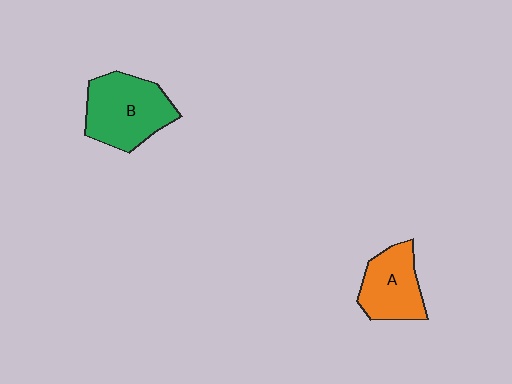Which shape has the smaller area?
Shape A (orange).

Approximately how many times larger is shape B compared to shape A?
Approximately 1.3 times.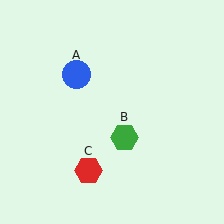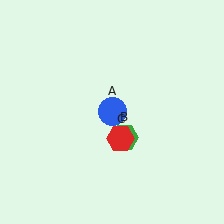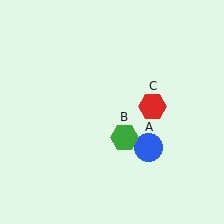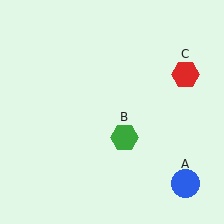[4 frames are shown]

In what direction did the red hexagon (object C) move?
The red hexagon (object C) moved up and to the right.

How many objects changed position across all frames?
2 objects changed position: blue circle (object A), red hexagon (object C).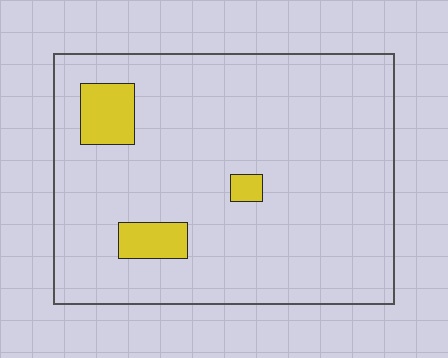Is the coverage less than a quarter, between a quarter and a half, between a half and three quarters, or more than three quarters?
Less than a quarter.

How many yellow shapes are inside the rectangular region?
3.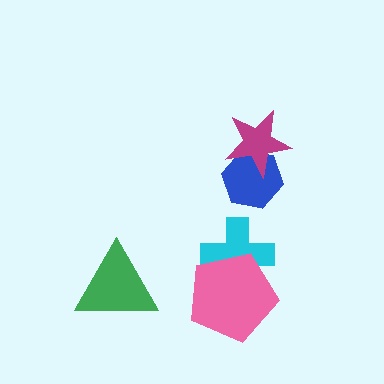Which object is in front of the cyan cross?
The pink pentagon is in front of the cyan cross.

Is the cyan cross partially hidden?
Yes, it is partially covered by another shape.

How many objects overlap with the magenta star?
1 object overlaps with the magenta star.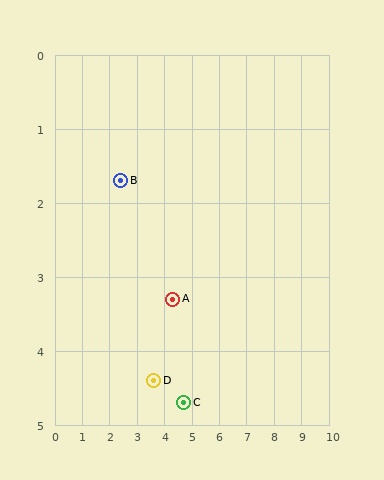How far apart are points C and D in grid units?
Points C and D are about 1.1 grid units apart.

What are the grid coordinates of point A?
Point A is at approximately (4.3, 3.3).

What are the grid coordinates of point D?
Point D is at approximately (3.6, 4.4).